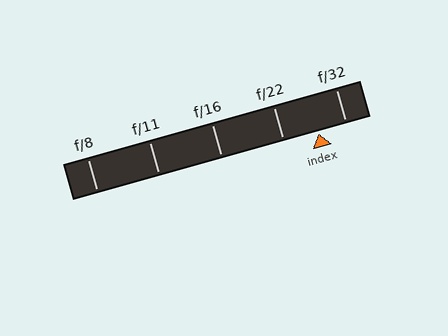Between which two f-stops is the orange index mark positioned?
The index mark is between f/22 and f/32.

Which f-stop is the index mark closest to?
The index mark is closest to f/32.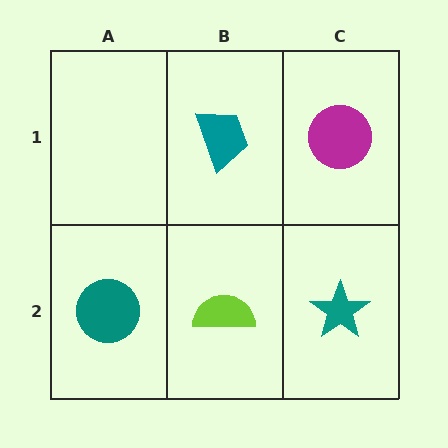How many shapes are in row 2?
3 shapes.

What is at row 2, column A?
A teal circle.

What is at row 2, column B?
A lime semicircle.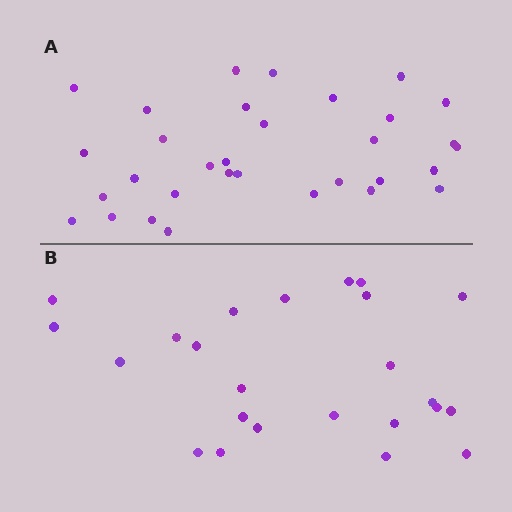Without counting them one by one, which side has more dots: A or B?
Region A (the top region) has more dots.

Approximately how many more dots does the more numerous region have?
Region A has roughly 8 or so more dots than region B.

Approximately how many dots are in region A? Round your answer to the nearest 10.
About 30 dots. (The exact count is 32, which rounds to 30.)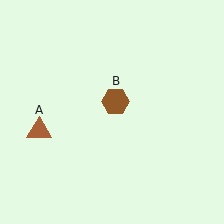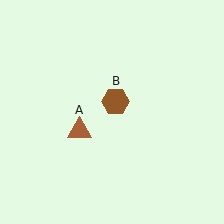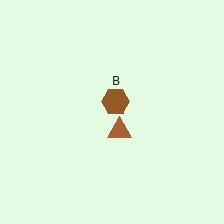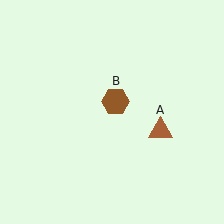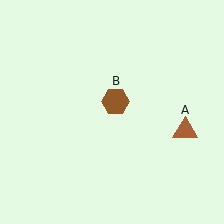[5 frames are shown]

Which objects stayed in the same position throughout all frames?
Brown hexagon (object B) remained stationary.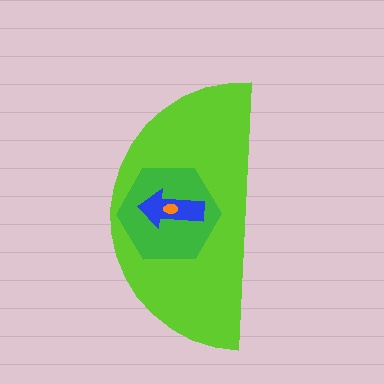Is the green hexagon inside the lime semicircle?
Yes.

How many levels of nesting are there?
4.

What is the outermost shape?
The lime semicircle.